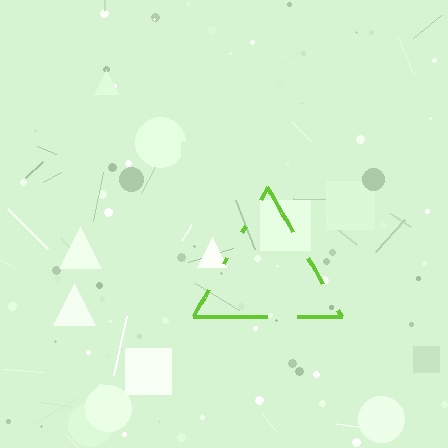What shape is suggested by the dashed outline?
The dashed outline suggests a triangle.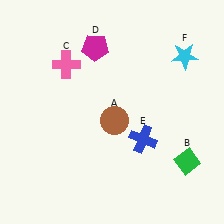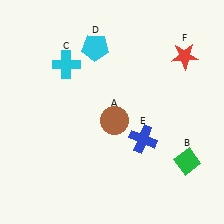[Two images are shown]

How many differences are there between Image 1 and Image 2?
There are 3 differences between the two images.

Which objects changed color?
C changed from pink to cyan. D changed from magenta to cyan. F changed from cyan to red.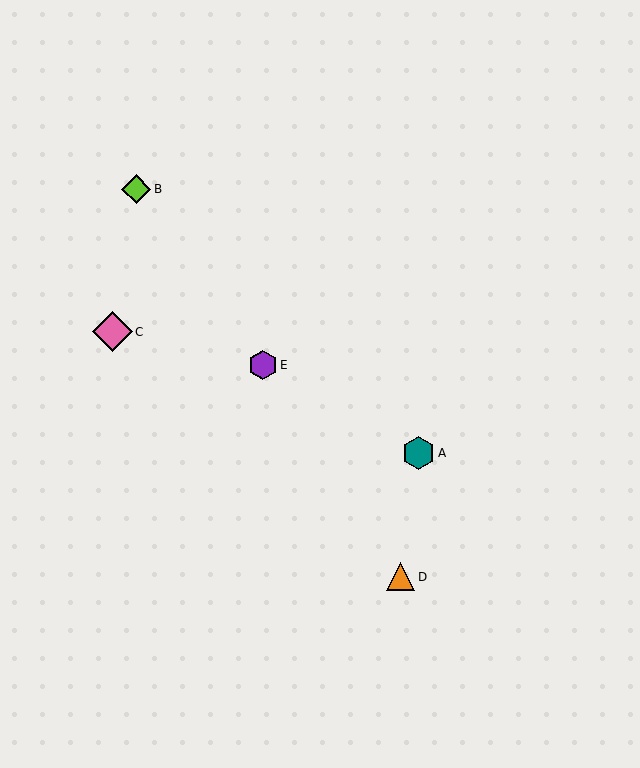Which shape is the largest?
The pink diamond (labeled C) is the largest.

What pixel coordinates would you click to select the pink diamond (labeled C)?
Click at (113, 332) to select the pink diamond C.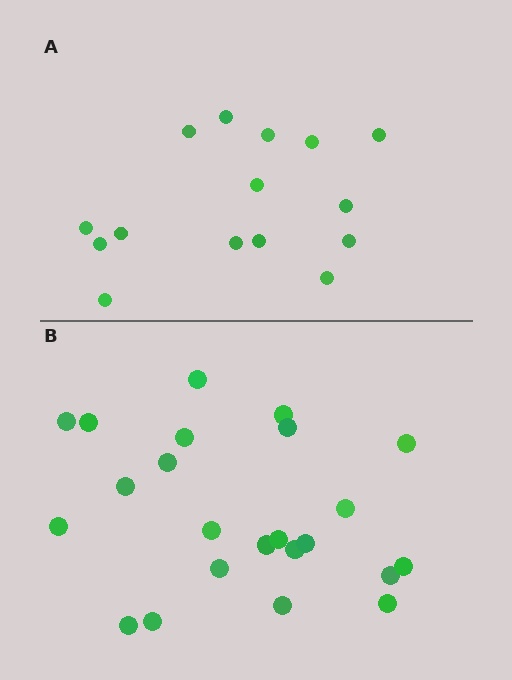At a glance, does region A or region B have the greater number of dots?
Region B (the bottom region) has more dots.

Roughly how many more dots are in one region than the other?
Region B has roughly 8 or so more dots than region A.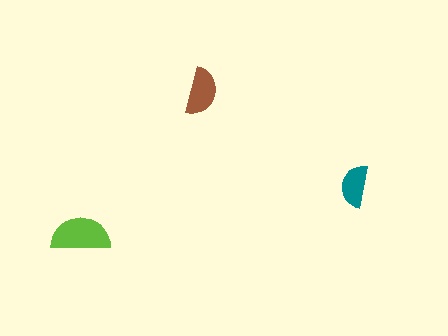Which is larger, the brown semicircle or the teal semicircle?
The brown one.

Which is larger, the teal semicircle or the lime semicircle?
The lime one.